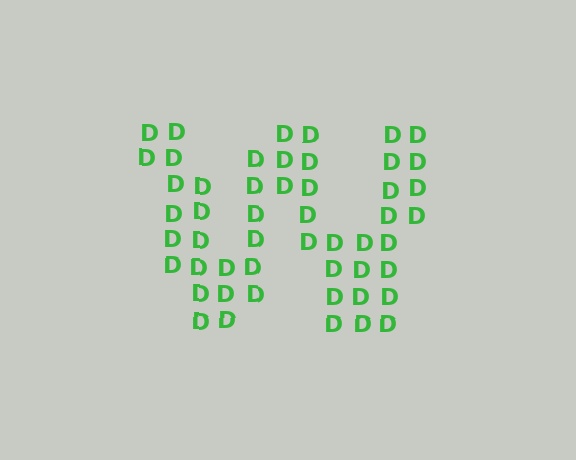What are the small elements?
The small elements are letter D's.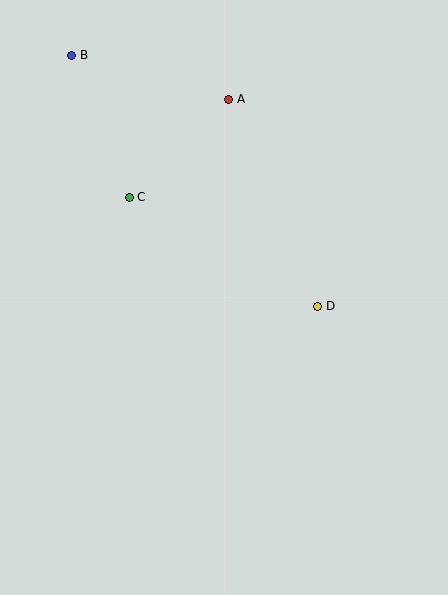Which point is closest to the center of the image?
Point D at (318, 306) is closest to the center.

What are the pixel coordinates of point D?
Point D is at (318, 306).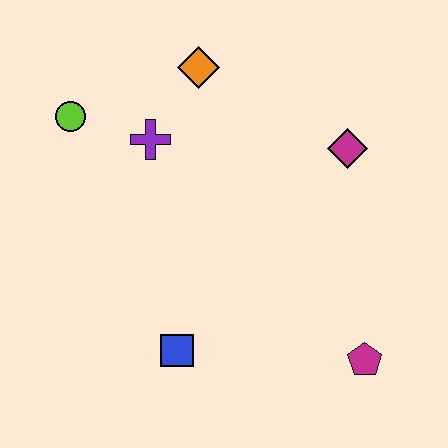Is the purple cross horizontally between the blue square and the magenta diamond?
No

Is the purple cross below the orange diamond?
Yes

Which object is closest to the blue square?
The magenta pentagon is closest to the blue square.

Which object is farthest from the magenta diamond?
The lime circle is farthest from the magenta diamond.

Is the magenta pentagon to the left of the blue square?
No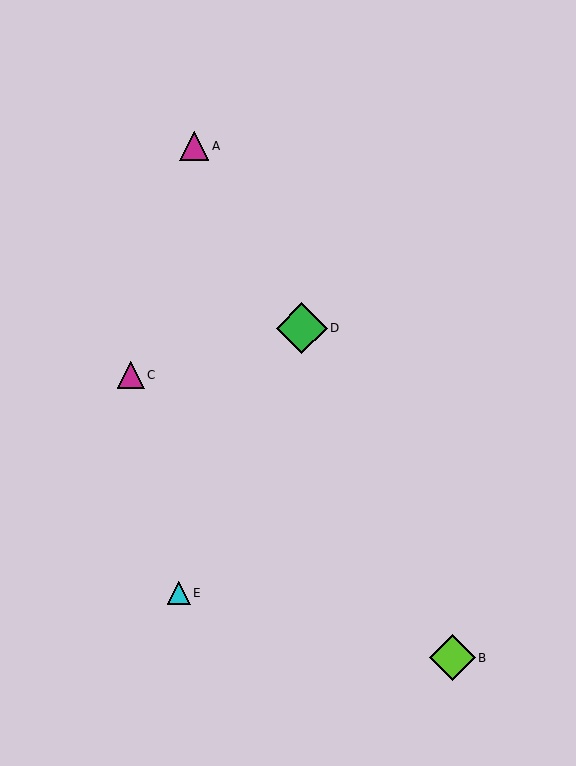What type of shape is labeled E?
Shape E is a cyan triangle.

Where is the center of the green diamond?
The center of the green diamond is at (302, 328).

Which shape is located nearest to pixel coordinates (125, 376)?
The magenta triangle (labeled C) at (131, 375) is nearest to that location.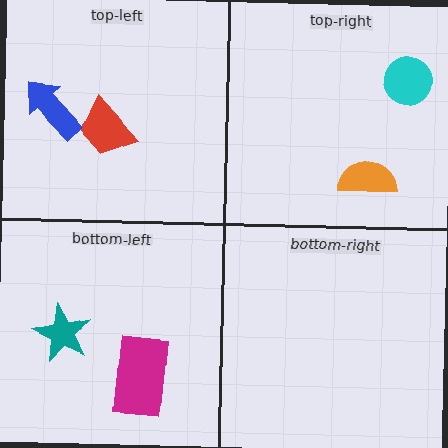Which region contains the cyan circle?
The top-right region.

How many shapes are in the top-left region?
2.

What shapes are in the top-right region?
The orange semicircle, the cyan circle.